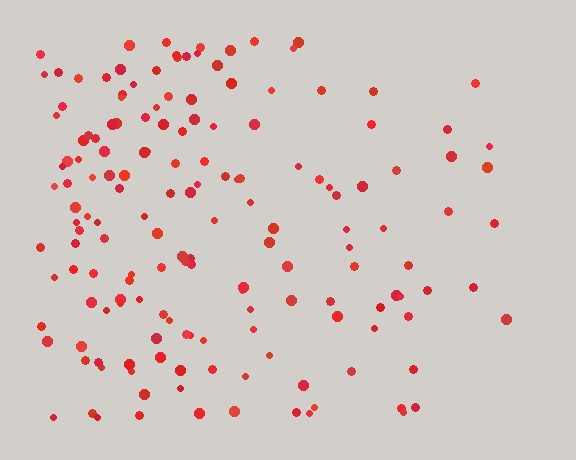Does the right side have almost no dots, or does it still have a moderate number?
Still a moderate number, just noticeably fewer than the left.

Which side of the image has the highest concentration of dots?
The left.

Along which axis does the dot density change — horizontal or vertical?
Horizontal.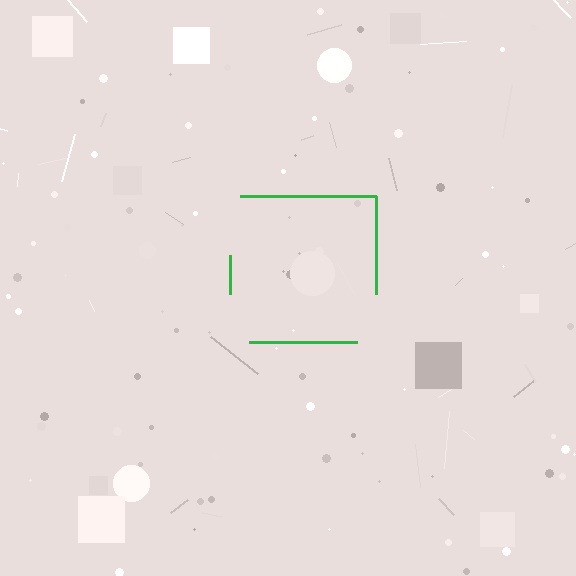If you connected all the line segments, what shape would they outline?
They would outline a square.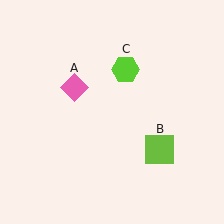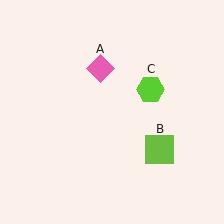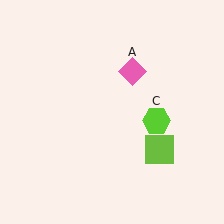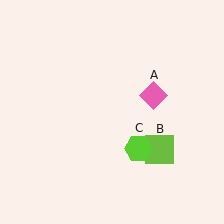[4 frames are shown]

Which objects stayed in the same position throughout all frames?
Lime square (object B) remained stationary.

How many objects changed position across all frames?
2 objects changed position: pink diamond (object A), lime hexagon (object C).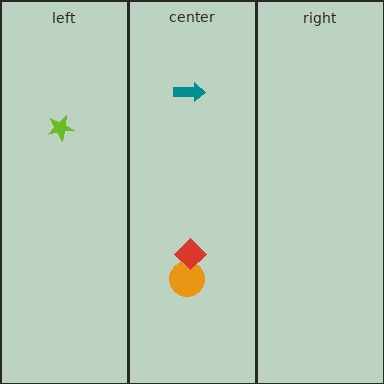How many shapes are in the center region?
3.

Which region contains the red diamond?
The center region.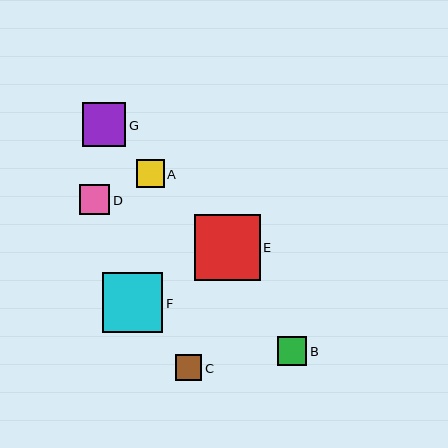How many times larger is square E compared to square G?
Square E is approximately 1.5 times the size of square G.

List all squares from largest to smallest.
From largest to smallest: E, F, G, D, B, A, C.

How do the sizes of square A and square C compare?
Square A and square C are approximately the same size.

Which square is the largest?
Square E is the largest with a size of approximately 66 pixels.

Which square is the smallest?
Square C is the smallest with a size of approximately 26 pixels.